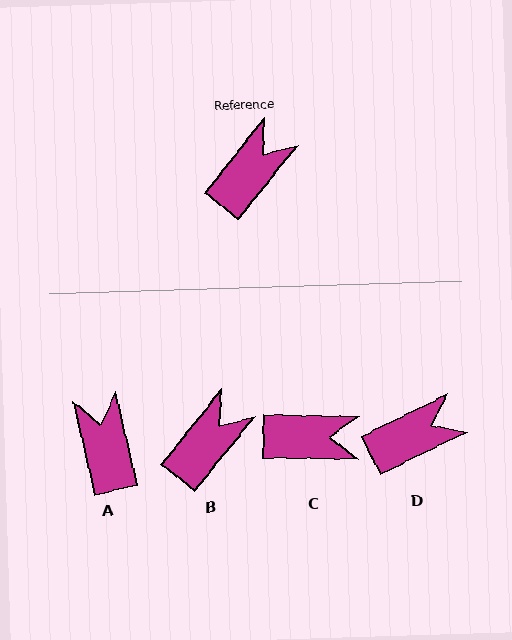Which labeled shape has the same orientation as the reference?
B.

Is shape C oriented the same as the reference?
No, it is off by about 53 degrees.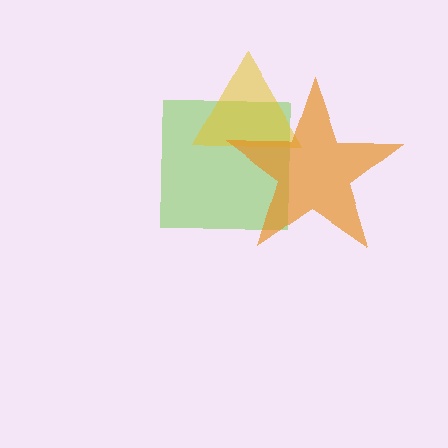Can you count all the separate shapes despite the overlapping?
Yes, there are 3 separate shapes.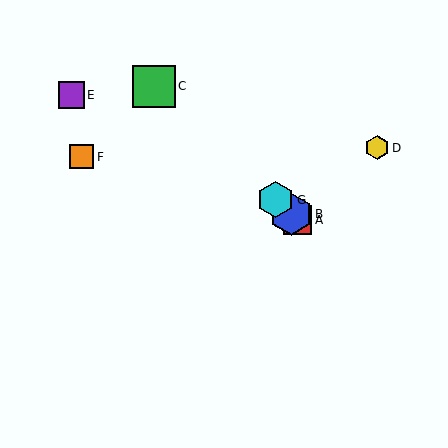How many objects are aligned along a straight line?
4 objects (A, B, C, G) are aligned along a straight line.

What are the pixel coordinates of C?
Object C is at (154, 87).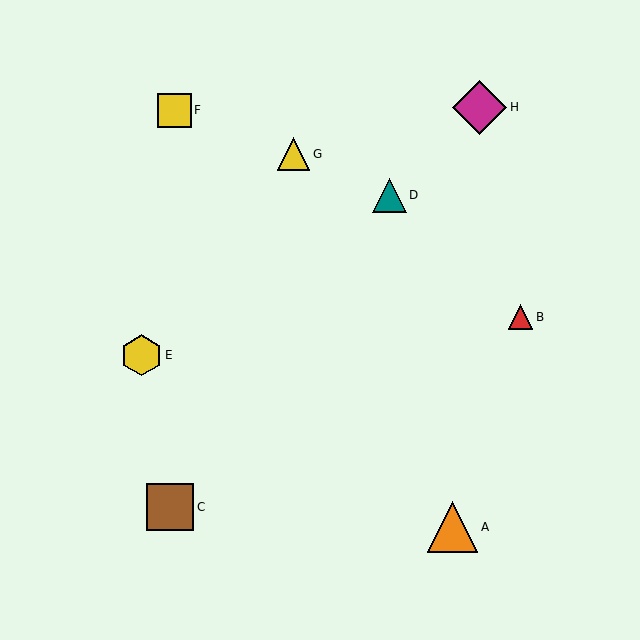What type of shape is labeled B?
Shape B is a red triangle.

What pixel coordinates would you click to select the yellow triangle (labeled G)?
Click at (294, 154) to select the yellow triangle G.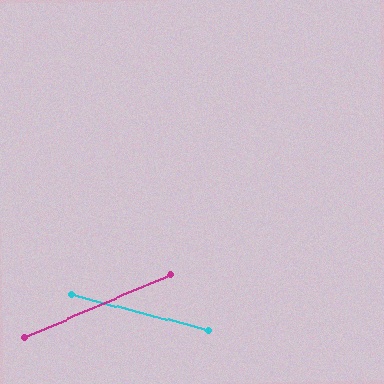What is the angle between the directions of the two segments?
Approximately 37 degrees.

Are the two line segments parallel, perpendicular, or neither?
Neither parallel nor perpendicular — they differ by about 37°.